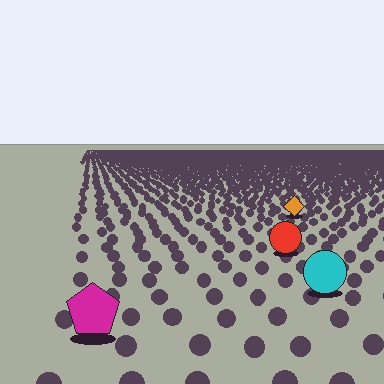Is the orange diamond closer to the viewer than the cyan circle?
No. The cyan circle is closer — you can tell from the texture gradient: the ground texture is coarser near it.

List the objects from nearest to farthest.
From nearest to farthest: the magenta pentagon, the cyan circle, the red circle, the orange diamond.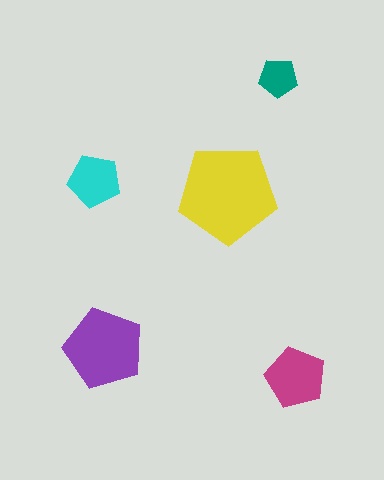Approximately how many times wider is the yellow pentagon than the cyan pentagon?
About 2 times wider.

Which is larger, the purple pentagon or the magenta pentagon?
The purple one.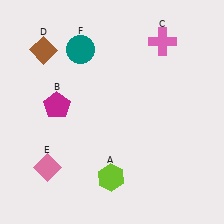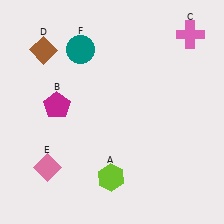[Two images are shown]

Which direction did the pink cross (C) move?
The pink cross (C) moved right.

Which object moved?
The pink cross (C) moved right.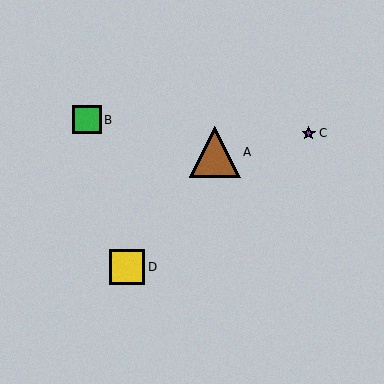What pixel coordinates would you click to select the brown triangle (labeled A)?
Click at (215, 152) to select the brown triangle A.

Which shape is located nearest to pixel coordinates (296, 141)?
The purple star (labeled C) at (309, 133) is nearest to that location.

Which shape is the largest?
The brown triangle (labeled A) is the largest.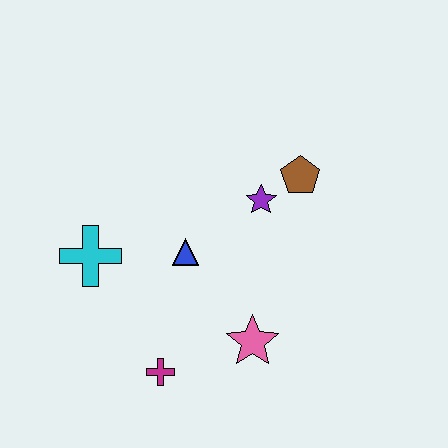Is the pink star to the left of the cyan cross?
No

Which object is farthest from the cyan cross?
The brown pentagon is farthest from the cyan cross.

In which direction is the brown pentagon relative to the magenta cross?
The brown pentagon is above the magenta cross.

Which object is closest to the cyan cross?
The blue triangle is closest to the cyan cross.